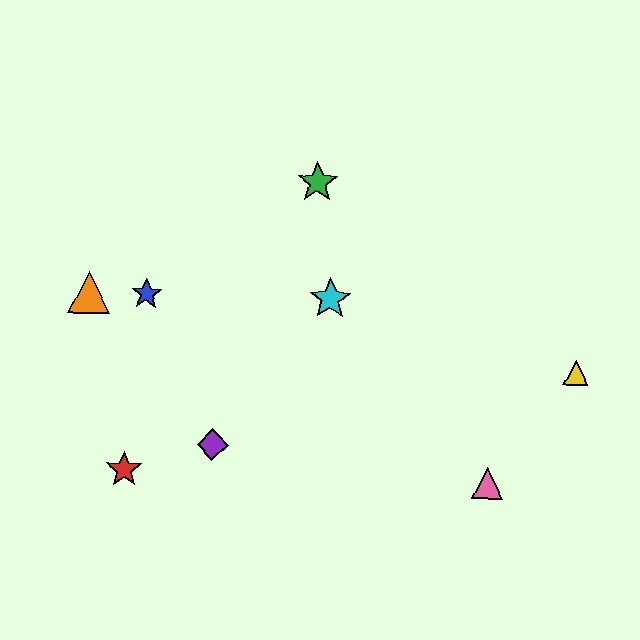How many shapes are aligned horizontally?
3 shapes (the blue star, the orange triangle, the cyan star) are aligned horizontally.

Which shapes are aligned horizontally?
The blue star, the orange triangle, the cyan star are aligned horizontally.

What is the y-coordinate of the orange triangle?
The orange triangle is at y≈292.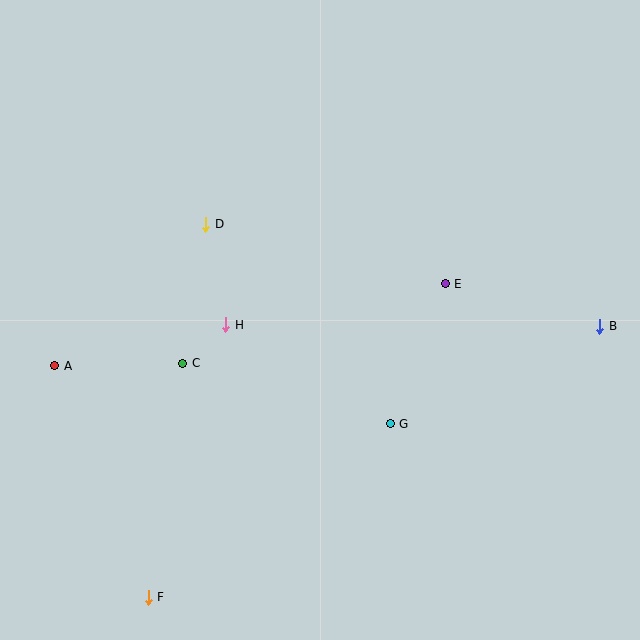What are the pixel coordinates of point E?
Point E is at (445, 284).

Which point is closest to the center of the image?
Point H at (226, 325) is closest to the center.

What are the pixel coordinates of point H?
Point H is at (226, 325).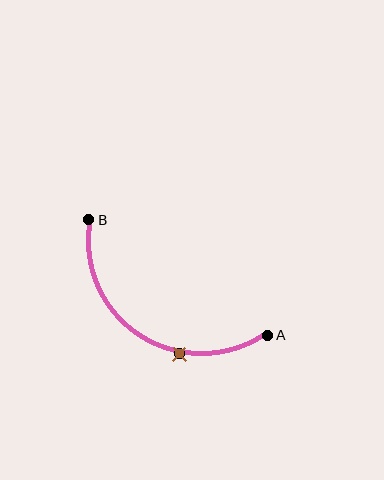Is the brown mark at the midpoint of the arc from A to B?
No. The brown mark lies on the arc but is closer to endpoint A. The arc midpoint would be at the point on the curve equidistant along the arc from both A and B.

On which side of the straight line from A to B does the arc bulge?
The arc bulges below the straight line connecting A and B.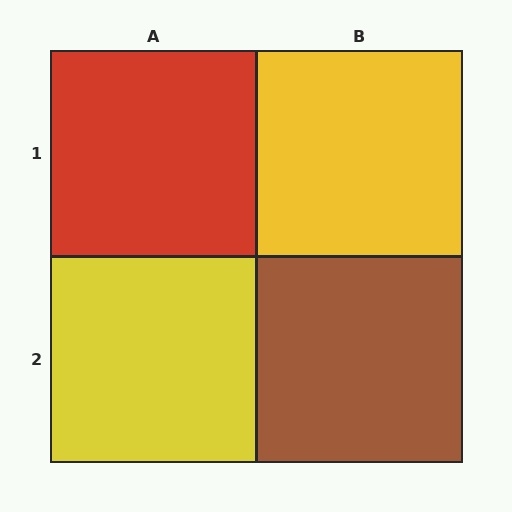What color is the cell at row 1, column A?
Red.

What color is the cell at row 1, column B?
Yellow.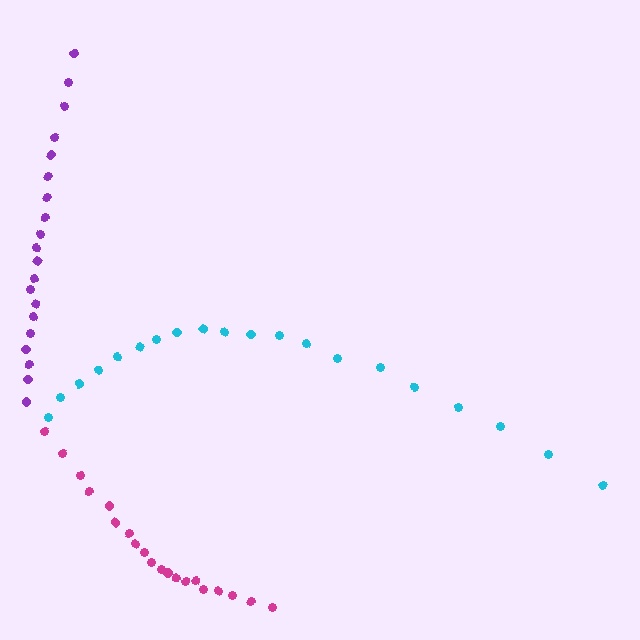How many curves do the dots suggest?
There are 3 distinct paths.